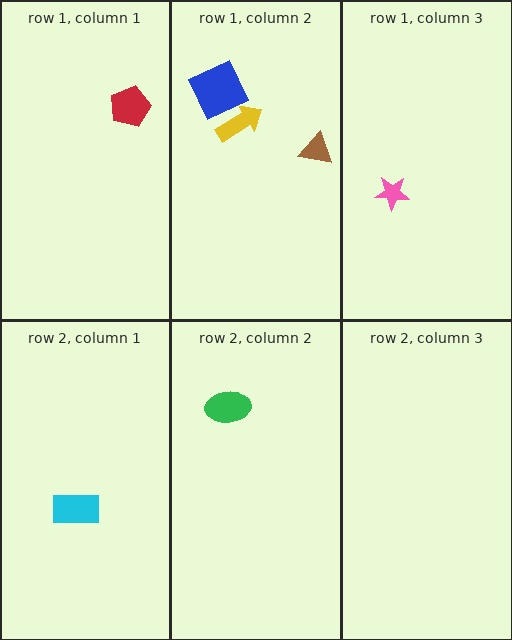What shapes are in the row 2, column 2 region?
The green ellipse.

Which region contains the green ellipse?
The row 2, column 2 region.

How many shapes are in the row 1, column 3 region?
1.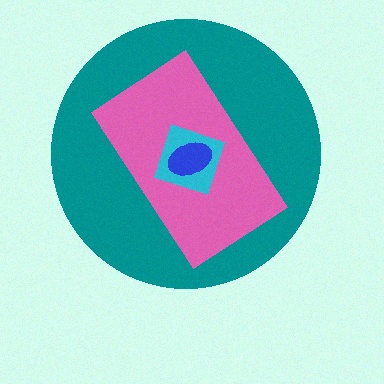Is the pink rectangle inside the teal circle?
Yes.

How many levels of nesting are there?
4.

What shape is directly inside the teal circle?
The pink rectangle.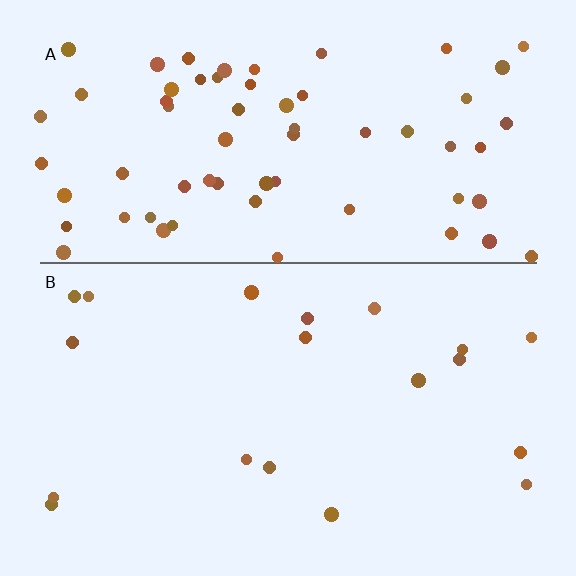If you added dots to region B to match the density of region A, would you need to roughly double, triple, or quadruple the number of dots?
Approximately triple.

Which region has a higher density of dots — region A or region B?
A (the top).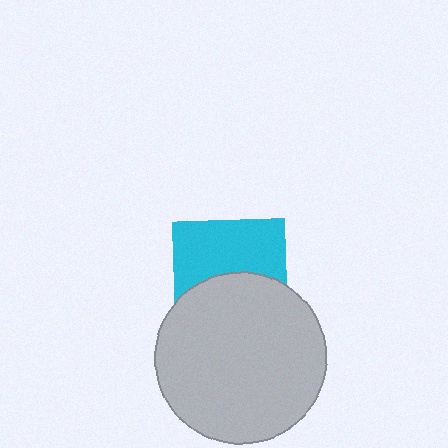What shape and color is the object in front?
The object in front is a light gray circle.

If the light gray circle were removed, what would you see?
You would see the complete cyan square.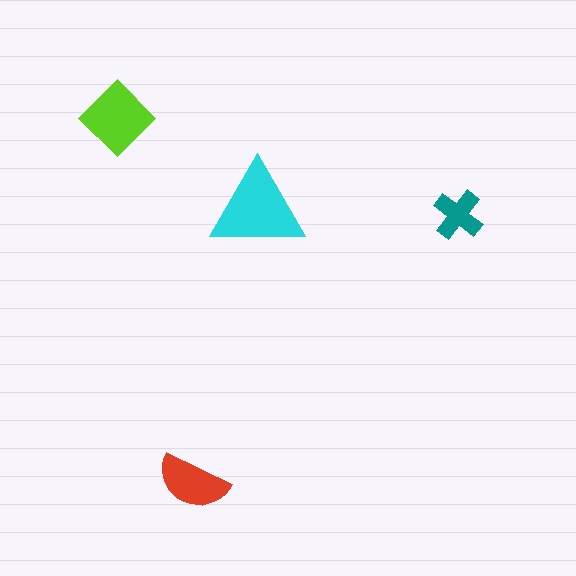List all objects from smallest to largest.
The teal cross, the red semicircle, the lime diamond, the cyan triangle.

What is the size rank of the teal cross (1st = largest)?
4th.